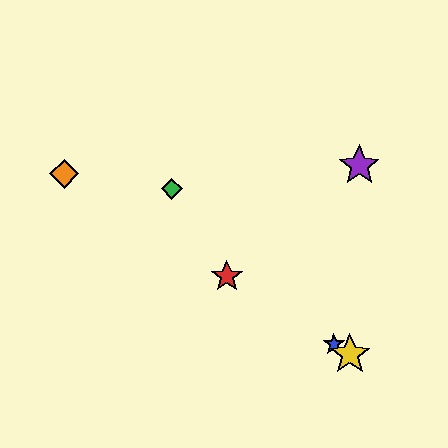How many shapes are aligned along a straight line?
4 shapes (the red star, the blue star, the yellow star, the orange diamond) are aligned along a straight line.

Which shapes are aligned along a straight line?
The red star, the blue star, the yellow star, the orange diamond are aligned along a straight line.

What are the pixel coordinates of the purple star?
The purple star is at (359, 165).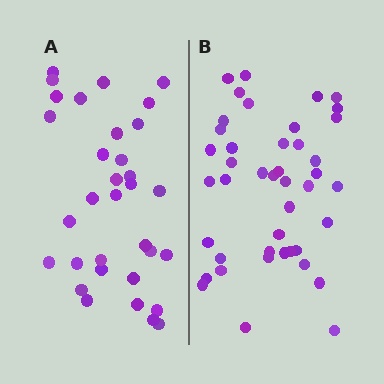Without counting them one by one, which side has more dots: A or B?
Region B (the right region) has more dots.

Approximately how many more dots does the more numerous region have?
Region B has roughly 10 or so more dots than region A.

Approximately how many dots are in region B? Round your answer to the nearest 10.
About 40 dots. (The exact count is 43, which rounds to 40.)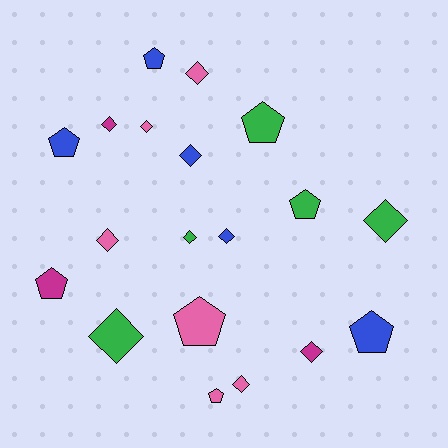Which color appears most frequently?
Pink, with 6 objects.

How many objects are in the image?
There are 19 objects.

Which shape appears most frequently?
Diamond, with 11 objects.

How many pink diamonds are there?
There are 4 pink diamonds.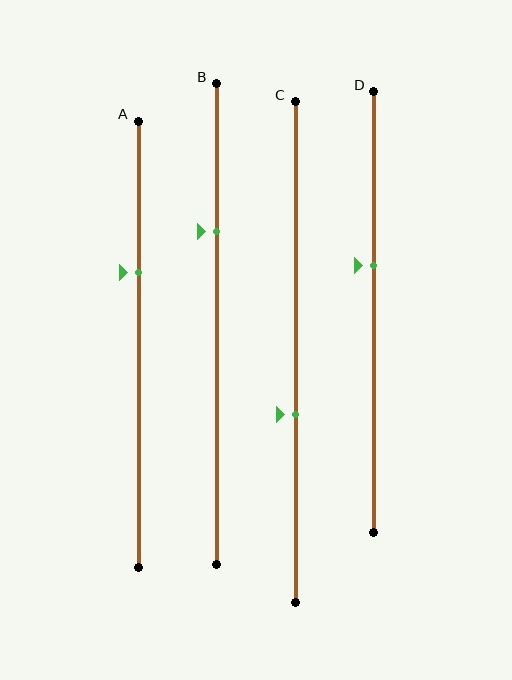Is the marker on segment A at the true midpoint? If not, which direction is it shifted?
No, the marker on segment A is shifted upward by about 16% of the segment length.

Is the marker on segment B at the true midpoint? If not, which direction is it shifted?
No, the marker on segment B is shifted upward by about 19% of the segment length.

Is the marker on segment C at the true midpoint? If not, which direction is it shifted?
No, the marker on segment C is shifted downward by about 12% of the segment length.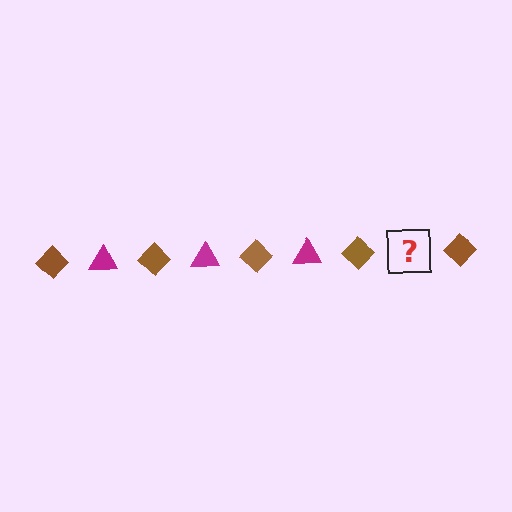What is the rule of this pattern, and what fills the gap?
The rule is that the pattern alternates between brown diamond and magenta triangle. The gap should be filled with a magenta triangle.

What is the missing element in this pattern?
The missing element is a magenta triangle.